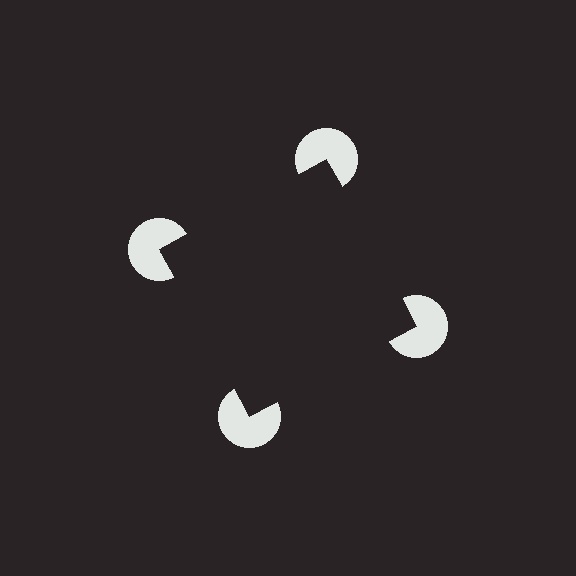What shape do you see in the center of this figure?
An illusory square — its edges are inferred from the aligned wedge cuts in the pac-man discs, not physically drawn.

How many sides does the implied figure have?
4 sides.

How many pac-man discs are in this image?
There are 4 — one at each vertex of the illusory square.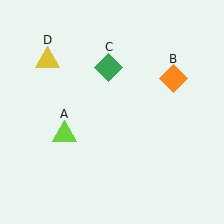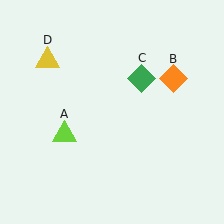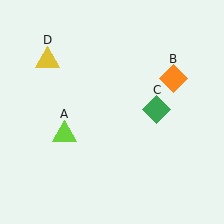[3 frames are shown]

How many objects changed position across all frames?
1 object changed position: green diamond (object C).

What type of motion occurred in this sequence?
The green diamond (object C) rotated clockwise around the center of the scene.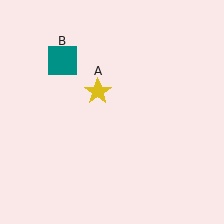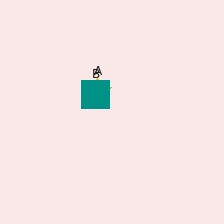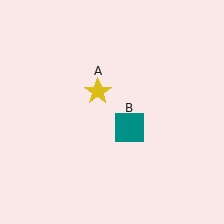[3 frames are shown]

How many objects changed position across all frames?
1 object changed position: teal square (object B).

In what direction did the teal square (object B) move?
The teal square (object B) moved down and to the right.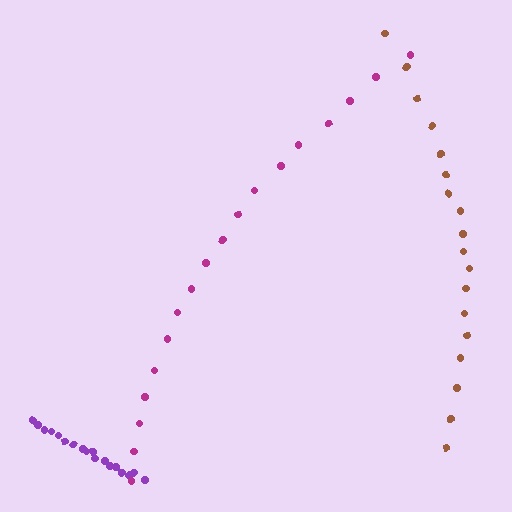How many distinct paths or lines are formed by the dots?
There are 3 distinct paths.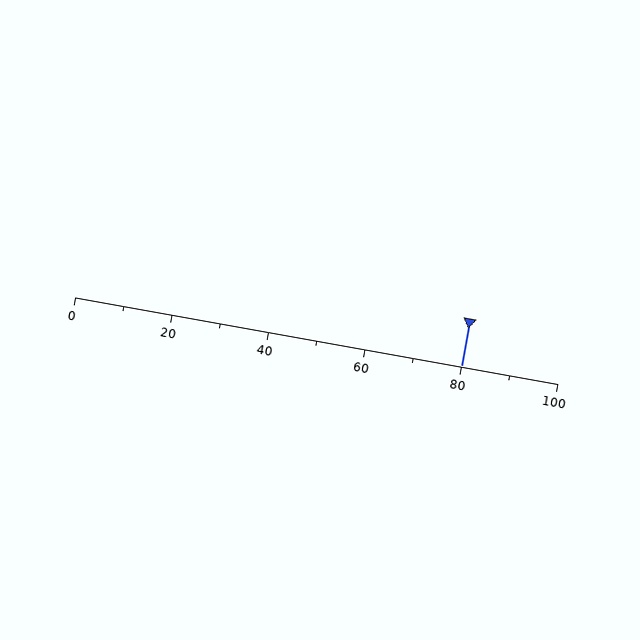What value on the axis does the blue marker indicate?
The marker indicates approximately 80.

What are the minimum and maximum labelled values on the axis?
The axis runs from 0 to 100.